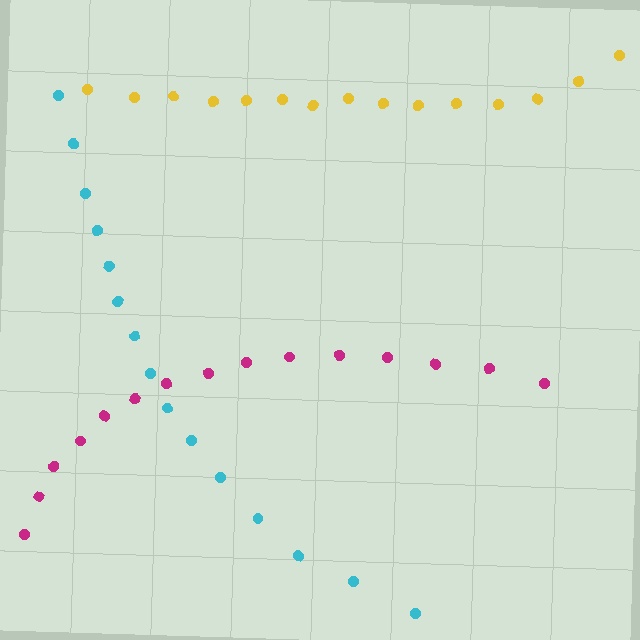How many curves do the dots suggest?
There are 3 distinct paths.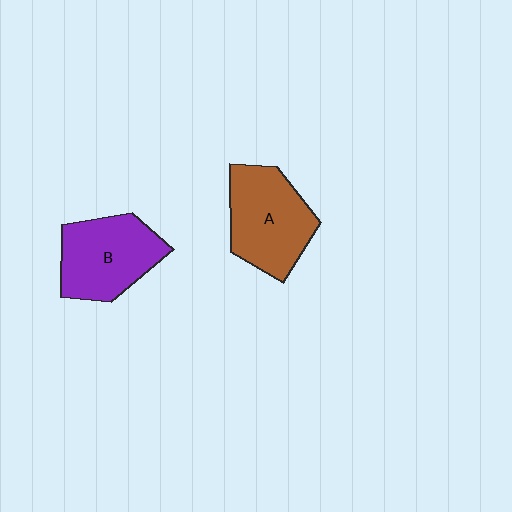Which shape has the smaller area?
Shape B (purple).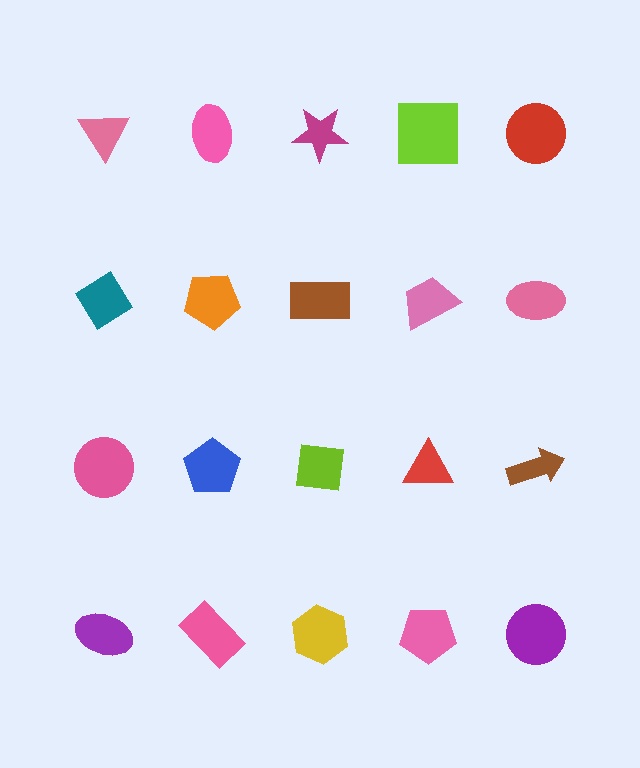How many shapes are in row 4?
5 shapes.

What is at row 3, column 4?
A red triangle.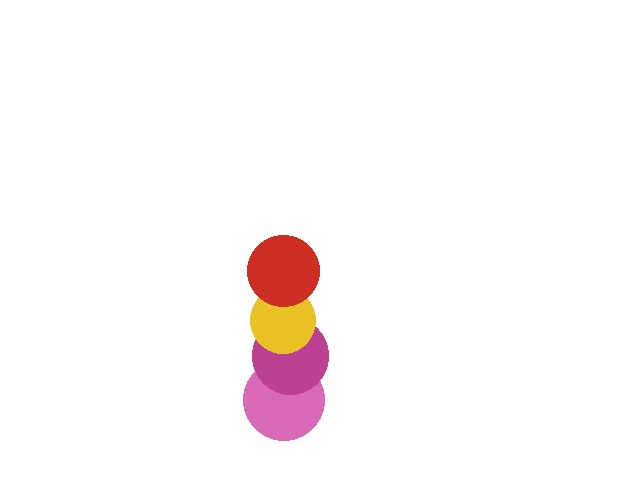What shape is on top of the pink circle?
The magenta circle is on top of the pink circle.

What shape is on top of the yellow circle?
The red circle is on top of the yellow circle.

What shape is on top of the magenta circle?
The yellow circle is on top of the magenta circle.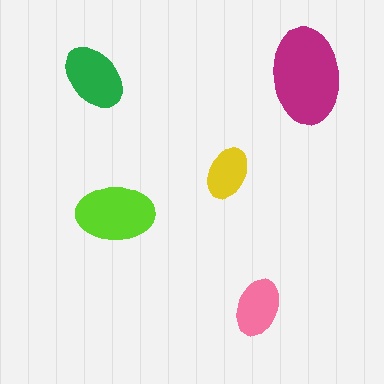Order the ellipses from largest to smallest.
the magenta one, the lime one, the green one, the pink one, the yellow one.